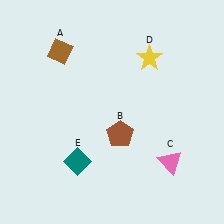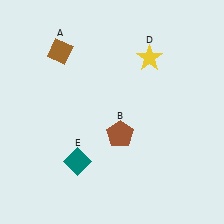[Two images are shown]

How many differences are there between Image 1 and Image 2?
There is 1 difference between the two images.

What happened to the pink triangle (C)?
The pink triangle (C) was removed in Image 2. It was in the bottom-right area of Image 1.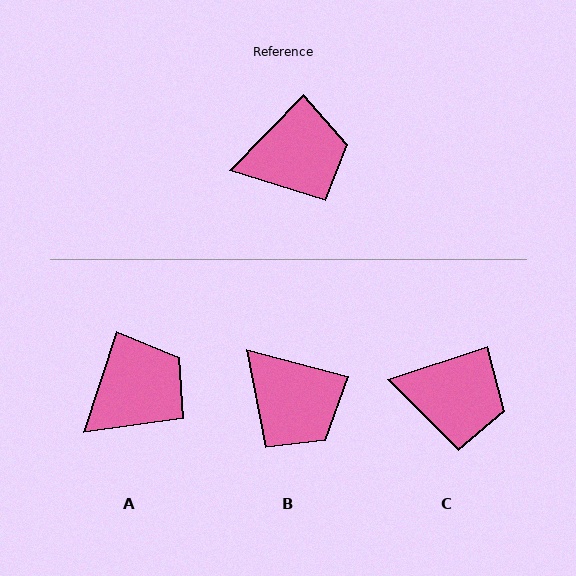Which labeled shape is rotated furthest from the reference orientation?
B, about 61 degrees away.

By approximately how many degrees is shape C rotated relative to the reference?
Approximately 27 degrees clockwise.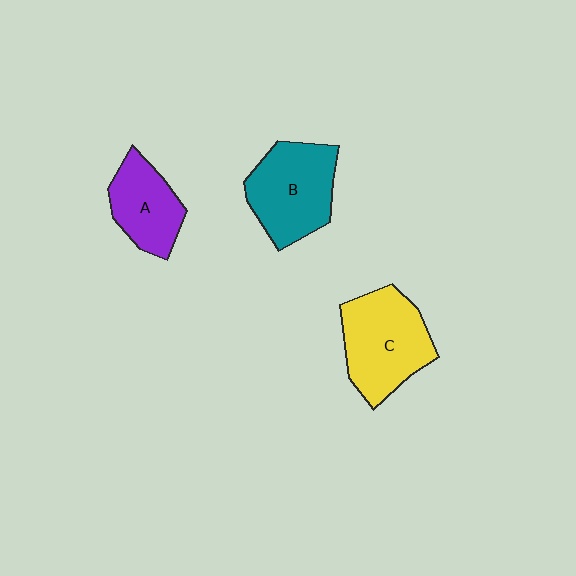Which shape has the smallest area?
Shape A (purple).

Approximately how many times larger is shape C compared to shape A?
Approximately 1.5 times.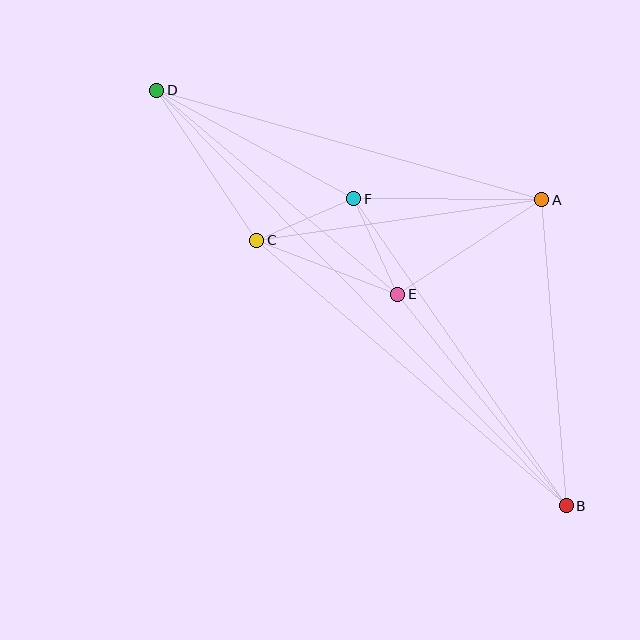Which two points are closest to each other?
Points E and F are closest to each other.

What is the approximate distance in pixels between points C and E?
The distance between C and E is approximately 151 pixels.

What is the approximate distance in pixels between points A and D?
The distance between A and D is approximately 400 pixels.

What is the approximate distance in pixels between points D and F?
The distance between D and F is approximately 225 pixels.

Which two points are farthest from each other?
Points B and D are farthest from each other.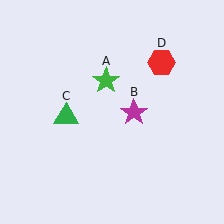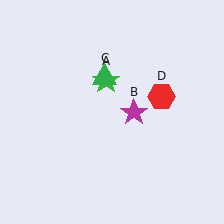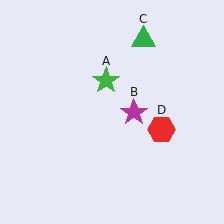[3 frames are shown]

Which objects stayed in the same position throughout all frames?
Green star (object A) and magenta star (object B) remained stationary.